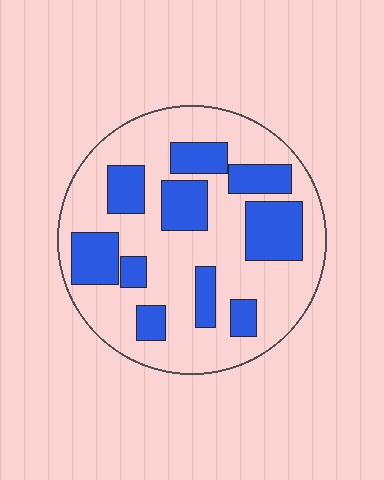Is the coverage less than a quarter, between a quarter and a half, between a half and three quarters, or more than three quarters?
Between a quarter and a half.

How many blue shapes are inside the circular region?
10.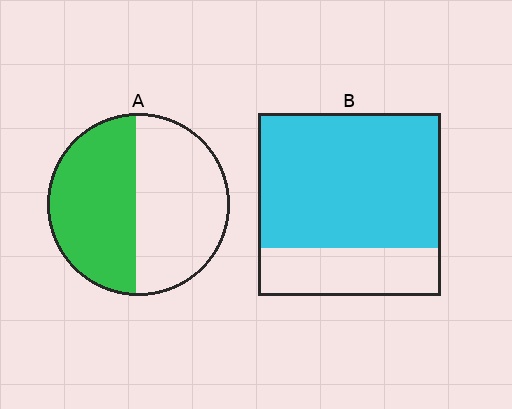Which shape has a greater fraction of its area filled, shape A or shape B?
Shape B.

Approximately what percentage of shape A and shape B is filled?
A is approximately 50% and B is approximately 75%.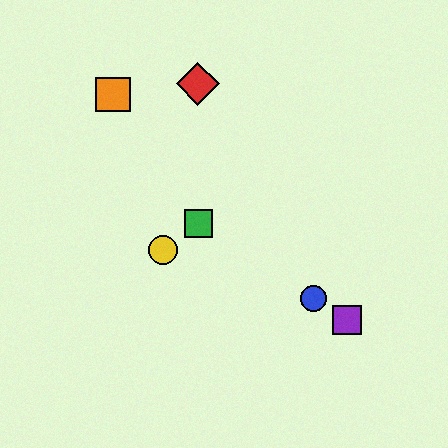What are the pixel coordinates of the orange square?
The orange square is at (113, 95).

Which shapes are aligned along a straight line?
The blue circle, the green square, the purple square are aligned along a straight line.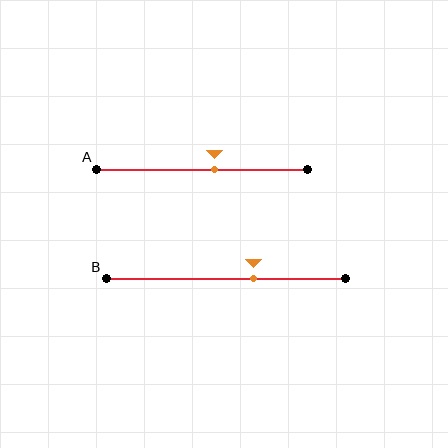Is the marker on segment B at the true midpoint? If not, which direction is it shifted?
No, the marker on segment B is shifted to the right by about 12% of the segment length.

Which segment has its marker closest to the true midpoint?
Segment A has its marker closest to the true midpoint.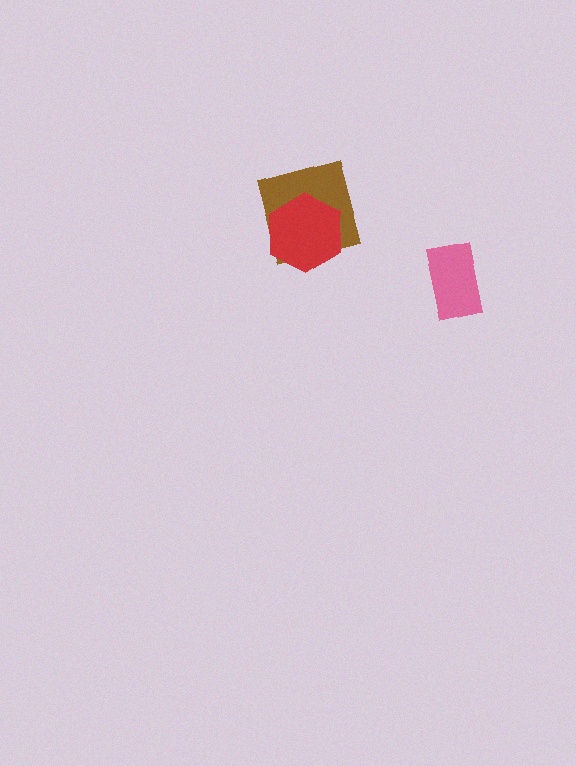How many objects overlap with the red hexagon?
1 object overlaps with the red hexagon.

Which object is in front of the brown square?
The red hexagon is in front of the brown square.